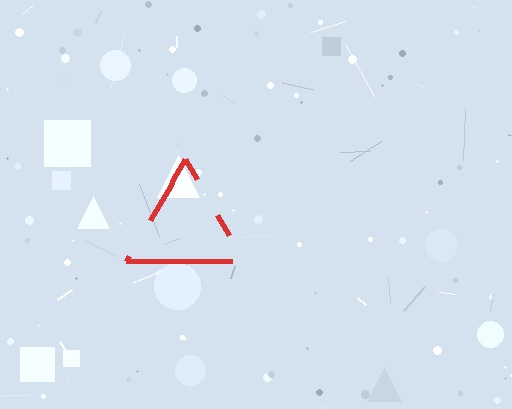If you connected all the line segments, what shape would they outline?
They would outline a triangle.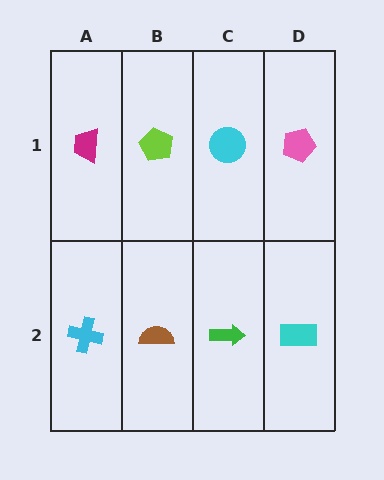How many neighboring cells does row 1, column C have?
3.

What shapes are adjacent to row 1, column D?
A cyan rectangle (row 2, column D), a cyan circle (row 1, column C).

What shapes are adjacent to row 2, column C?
A cyan circle (row 1, column C), a brown semicircle (row 2, column B), a cyan rectangle (row 2, column D).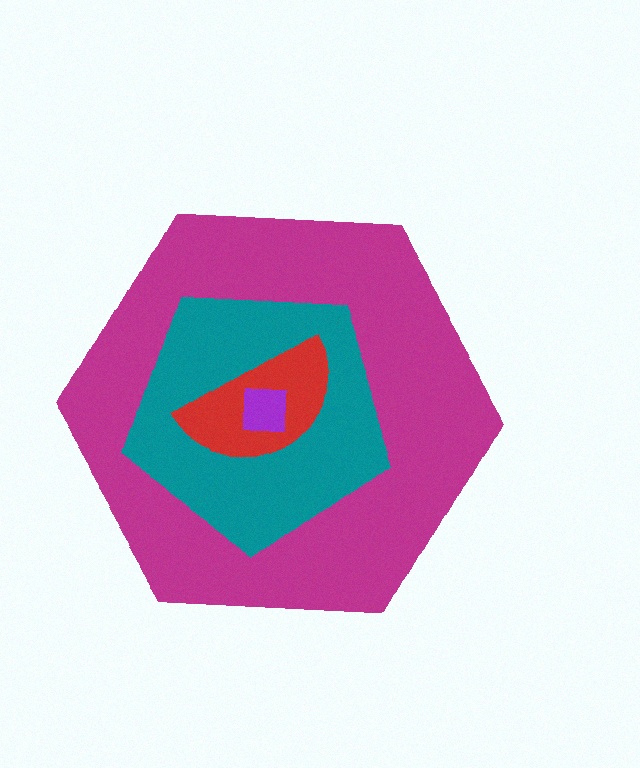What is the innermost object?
The purple square.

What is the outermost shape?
The magenta hexagon.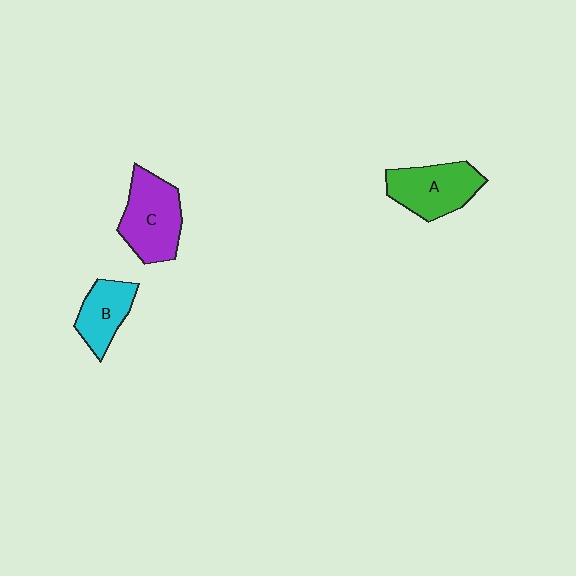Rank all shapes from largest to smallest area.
From largest to smallest: C (purple), A (green), B (cyan).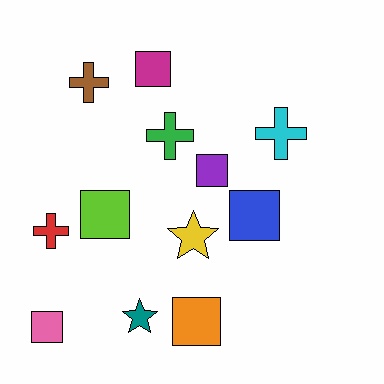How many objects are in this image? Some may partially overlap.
There are 12 objects.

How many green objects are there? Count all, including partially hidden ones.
There is 1 green object.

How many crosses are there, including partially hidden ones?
There are 4 crosses.